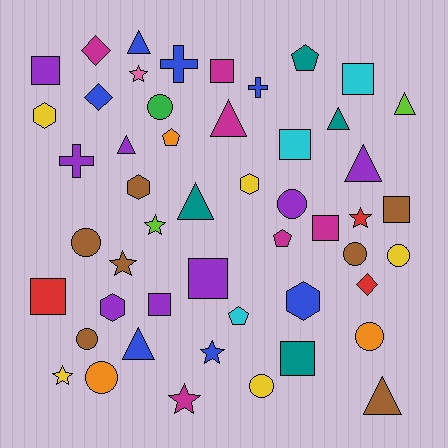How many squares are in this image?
There are 10 squares.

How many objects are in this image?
There are 50 objects.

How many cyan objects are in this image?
There are 3 cyan objects.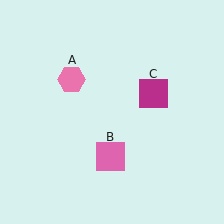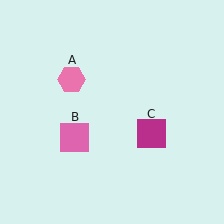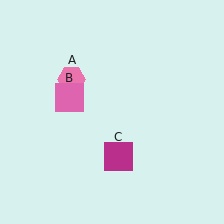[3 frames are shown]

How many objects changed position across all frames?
2 objects changed position: pink square (object B), magenta square (object C).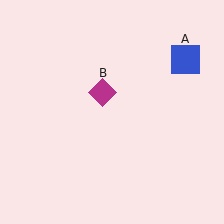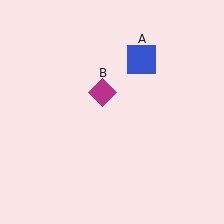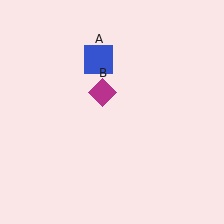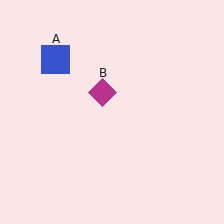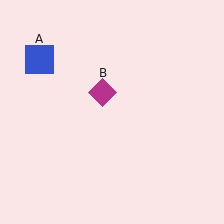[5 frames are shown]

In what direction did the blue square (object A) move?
The blue square (object A) moved left.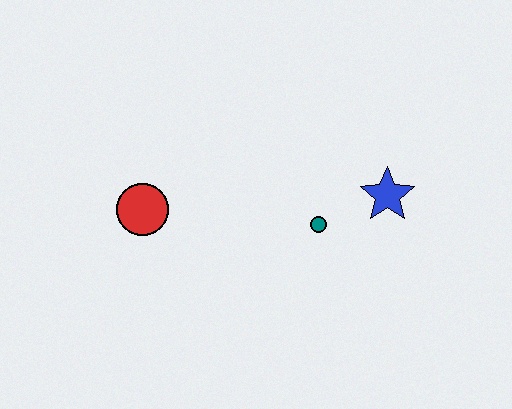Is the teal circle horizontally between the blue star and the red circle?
Yes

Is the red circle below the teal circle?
No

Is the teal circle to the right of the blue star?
No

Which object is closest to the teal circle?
The blue star is closest to the teal circle.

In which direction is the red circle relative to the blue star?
The red circle is to the left of the blue star.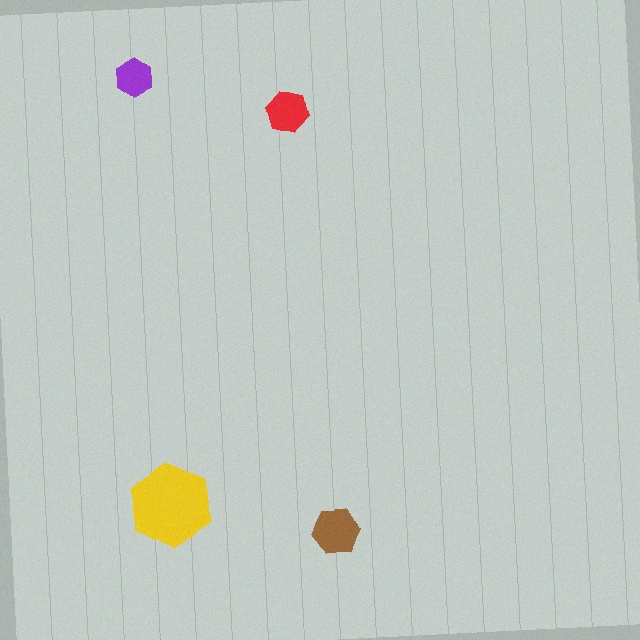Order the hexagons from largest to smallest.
the yellow one, the brown one, the red one, the purple one.